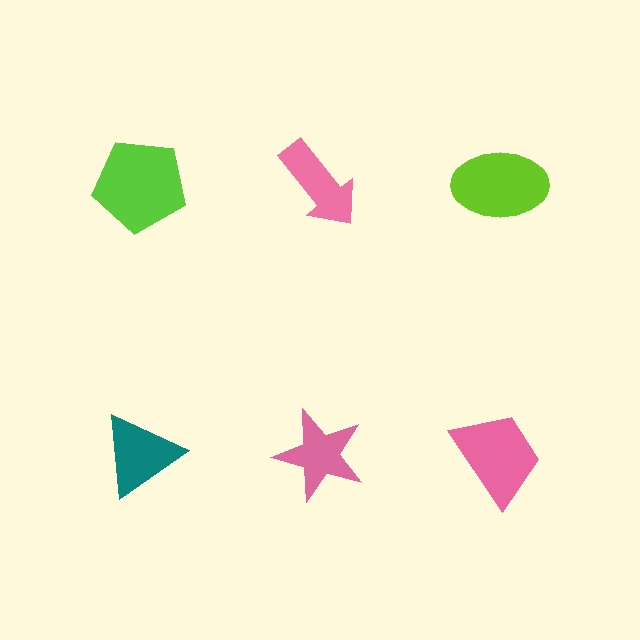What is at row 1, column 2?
A pink arrow.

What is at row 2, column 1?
A teal triangle.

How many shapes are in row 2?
3 shapes.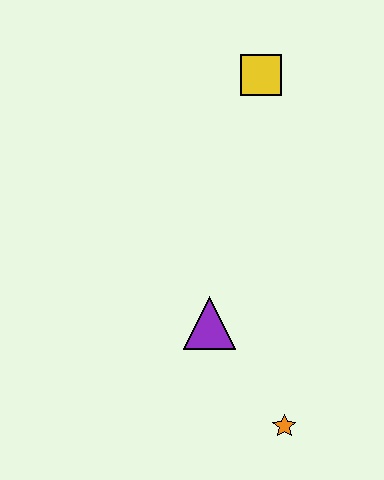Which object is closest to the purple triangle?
The orange star is closest to the purple triangle.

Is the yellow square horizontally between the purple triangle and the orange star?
Yes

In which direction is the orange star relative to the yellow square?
The orange star is below the yellow square.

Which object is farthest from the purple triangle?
The yellow square is farthest from the purple triangle.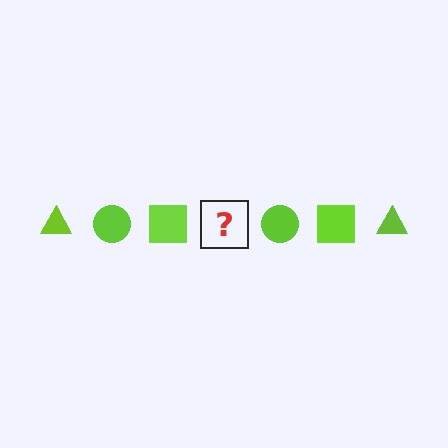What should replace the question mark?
The question mark should be replaced with a lime triangle.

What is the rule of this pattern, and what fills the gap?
The rule is that the pattern cycles through triangle, circle, square shapes in lime. The gap should be filled with a lime triangle.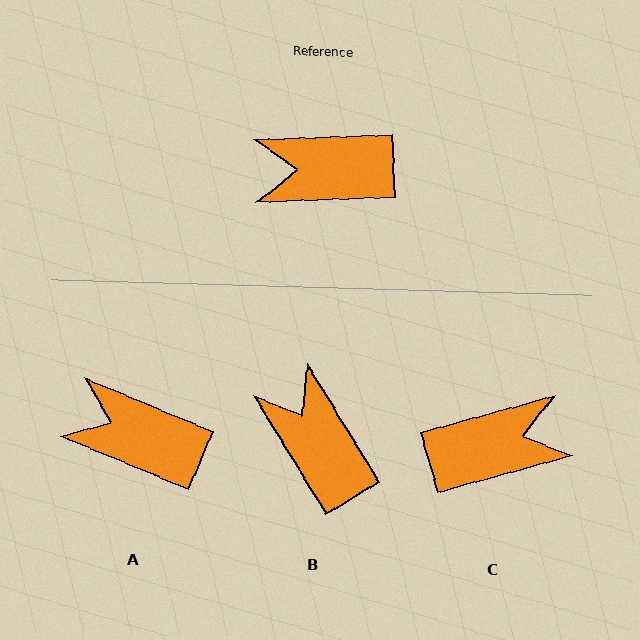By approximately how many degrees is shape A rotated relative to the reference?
Approximately 25 degrees clockwise.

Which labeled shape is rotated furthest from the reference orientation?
C, about 167 degrees away.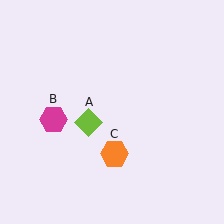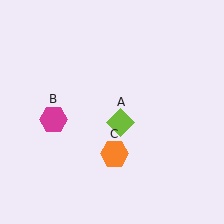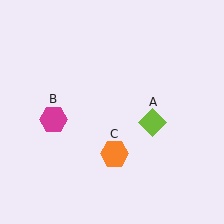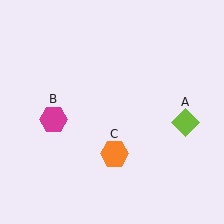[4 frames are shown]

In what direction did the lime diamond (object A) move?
The lime diamond (object A) moved right.